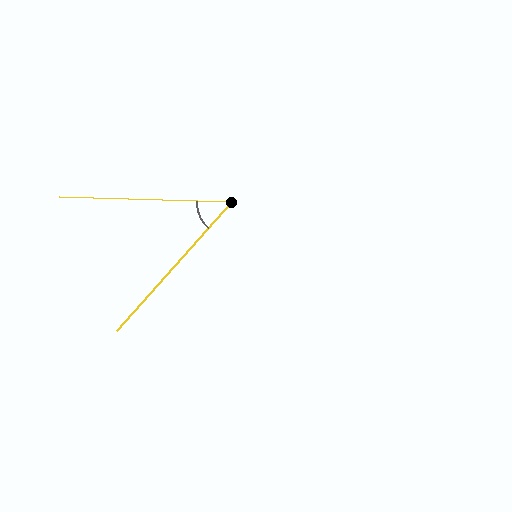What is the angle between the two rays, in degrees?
Approximately 50 degrees.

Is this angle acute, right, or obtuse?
It is acute.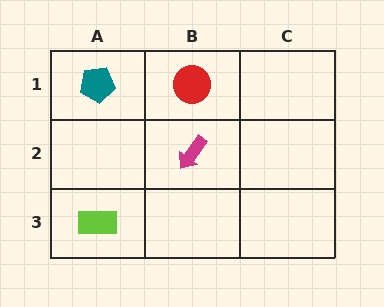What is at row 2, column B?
A magenta arrow.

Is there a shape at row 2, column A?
No, that cell is empty.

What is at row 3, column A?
A lime rectangle.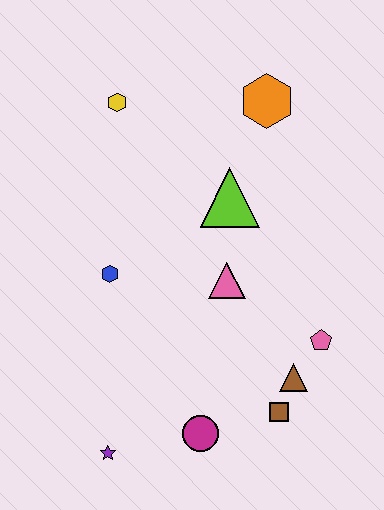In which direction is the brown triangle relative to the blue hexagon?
The brown triangle is to the right of the blue hexagon.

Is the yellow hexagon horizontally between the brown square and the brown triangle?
No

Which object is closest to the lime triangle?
The pink triangle is closest to the lime triangle.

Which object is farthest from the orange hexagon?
The purple star is farthest from the orange hexagon.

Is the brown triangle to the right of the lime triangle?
Yes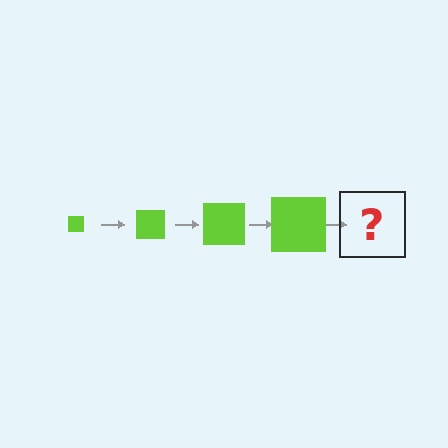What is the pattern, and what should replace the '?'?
The pattern is that the square gets progressively larger each step. The '?' should be a lime square, larger than the previous one.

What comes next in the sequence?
The next element should be a lime square, larger than the previous one.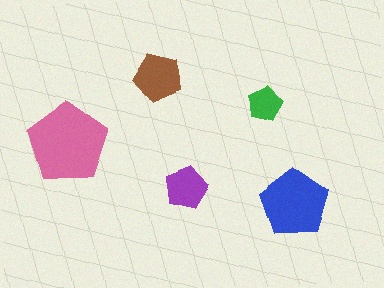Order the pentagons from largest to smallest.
the pink one, the blue one, the brown one, the purple one, the green one.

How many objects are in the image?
There are 5 objects in the image.